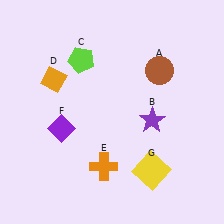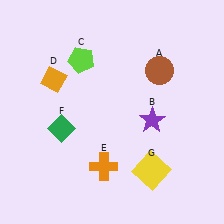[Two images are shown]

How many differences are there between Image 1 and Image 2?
There is 1 difference between the two images.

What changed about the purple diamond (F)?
In Image 1, F is purple. In Image 2, it changed to green.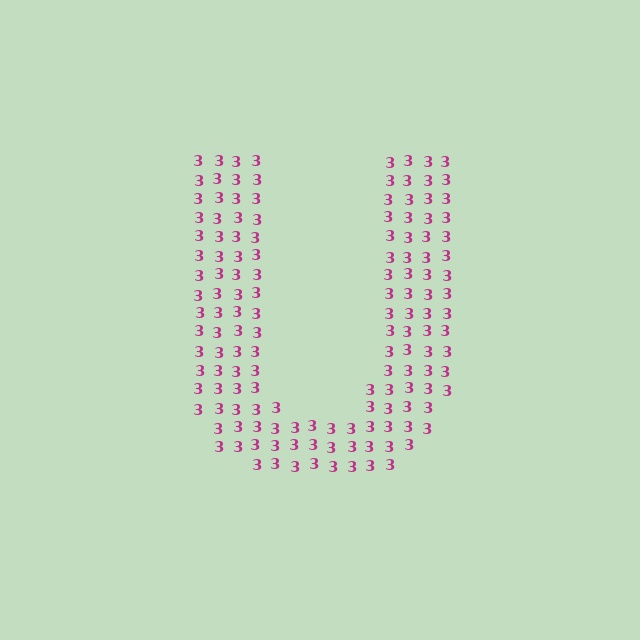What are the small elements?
The small elements are digit 3's.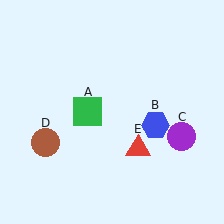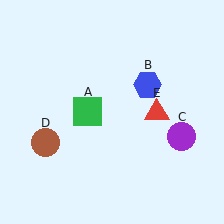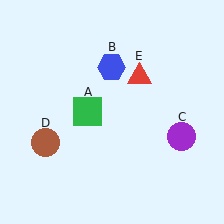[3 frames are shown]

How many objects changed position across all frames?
2 objects changed position: blue hexagon (object B), red triangle (object E).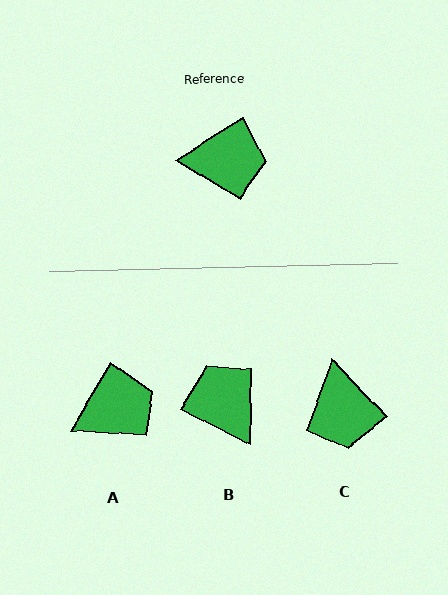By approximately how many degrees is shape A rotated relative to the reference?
Approximately 27 degrees counter-clockwise.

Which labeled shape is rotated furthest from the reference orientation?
B, about 121 degrees away.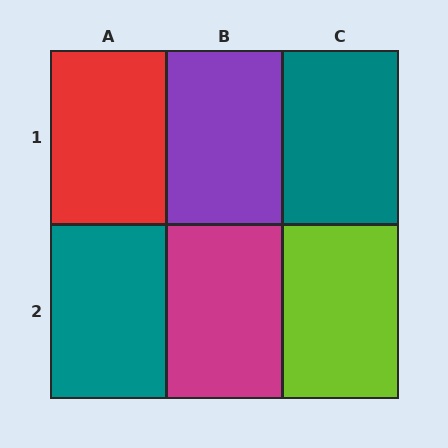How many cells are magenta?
1 cell is magenta.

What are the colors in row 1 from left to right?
Red, purple, teal.